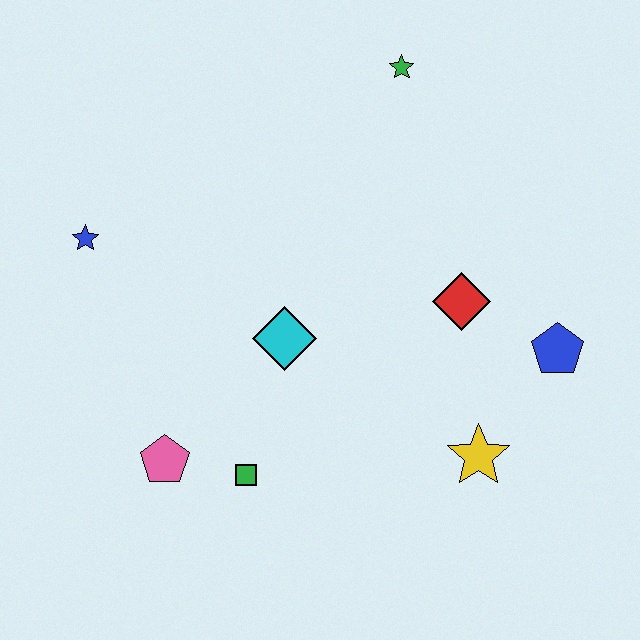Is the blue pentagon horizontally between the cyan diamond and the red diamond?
No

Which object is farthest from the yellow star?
The blue star is farthest from the yellow star.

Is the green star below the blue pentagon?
No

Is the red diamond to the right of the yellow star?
No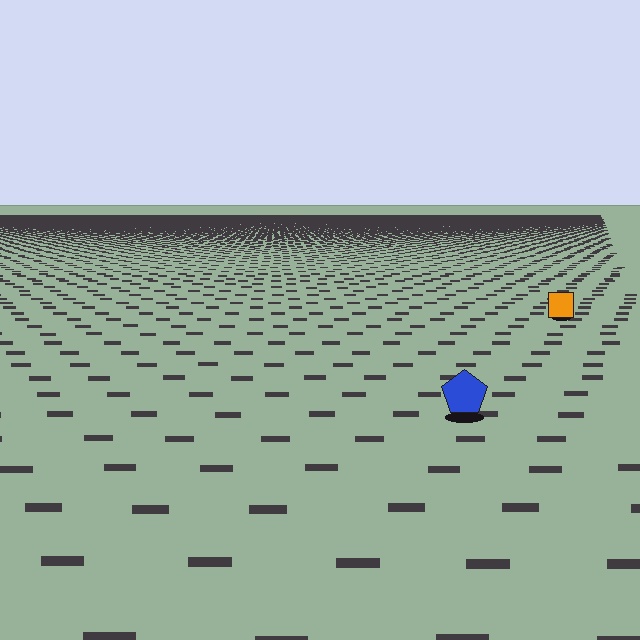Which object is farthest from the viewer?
The orange square is farthest from the viewer. It appears smaller and the ground texture around it is denser.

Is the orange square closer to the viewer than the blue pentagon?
No. The blue pentagon is closer — you can tell from the texture gradient: the ground texture is coarser near it.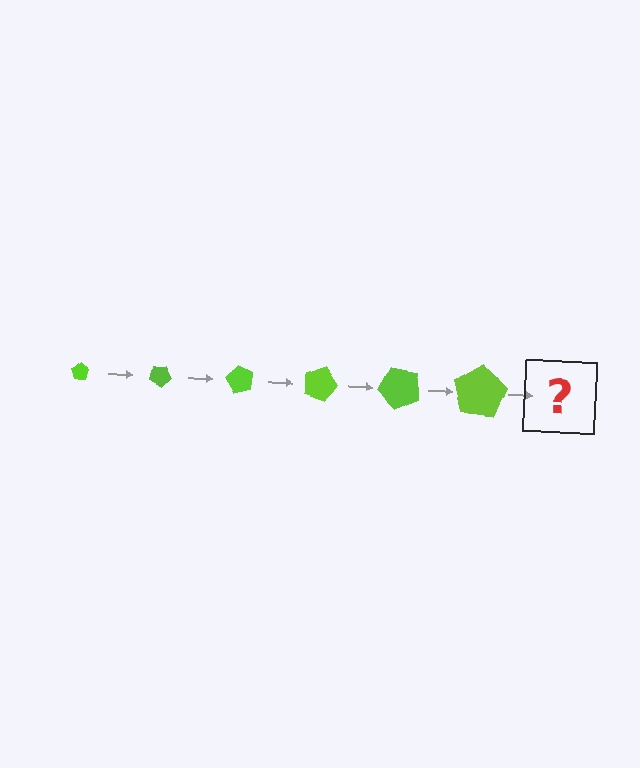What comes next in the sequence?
The next element should be a pentagon, larger than the previous one and rotated 180 degrees from the start.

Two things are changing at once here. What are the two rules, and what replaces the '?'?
The two rules are that the pentagon grows larger each step and it rotates 30 degrees each step. The '?' should be a pentagon, larger than the previous one and rotated 180 degrees from the start.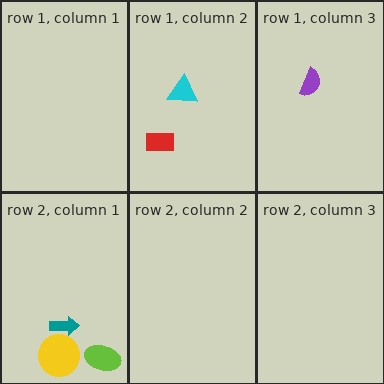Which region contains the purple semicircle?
The row 1, column 3 region.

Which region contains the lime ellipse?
The row 2, column 1 region.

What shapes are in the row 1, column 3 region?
The purple semicircle.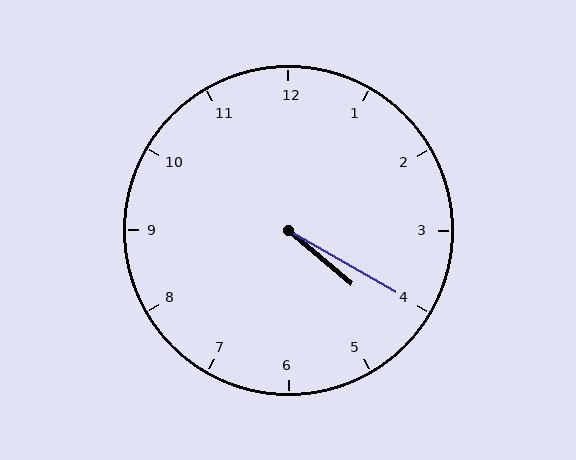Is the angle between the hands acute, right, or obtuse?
It is acute.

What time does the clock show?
4:20.